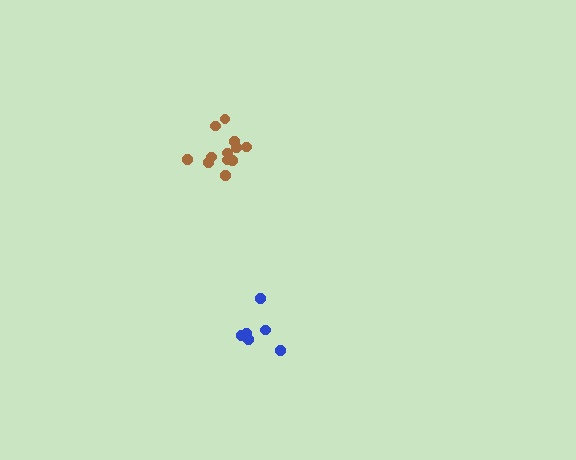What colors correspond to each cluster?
The clusters are colored: brown, blue.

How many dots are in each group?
Group 1: 12 dots, Group 2: 6 dots (18 total).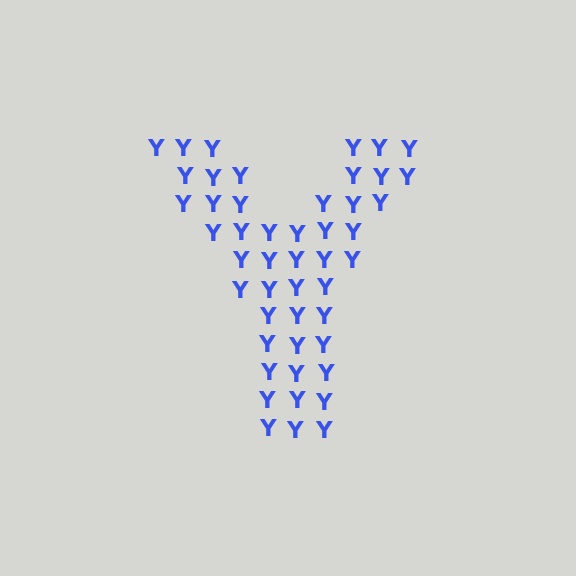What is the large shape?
The large shape is the letter Y.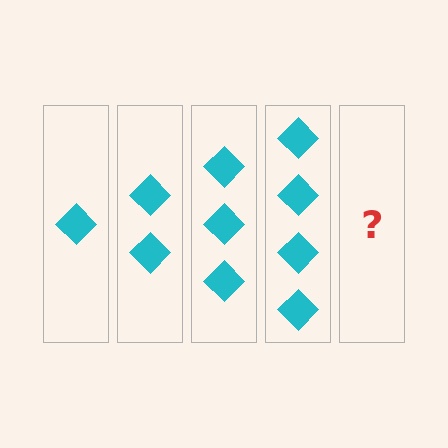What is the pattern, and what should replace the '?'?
The pattern is that each step adds one more diamond. The '?' should be 5 diamonds.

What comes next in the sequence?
The next element should be 5 diamonds.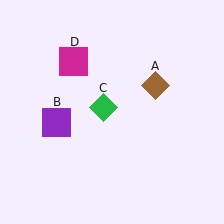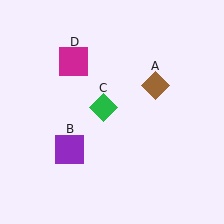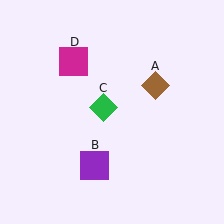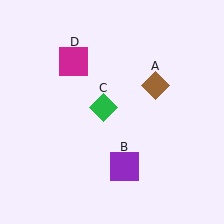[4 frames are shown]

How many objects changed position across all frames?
1 object changed position: purple square (object B).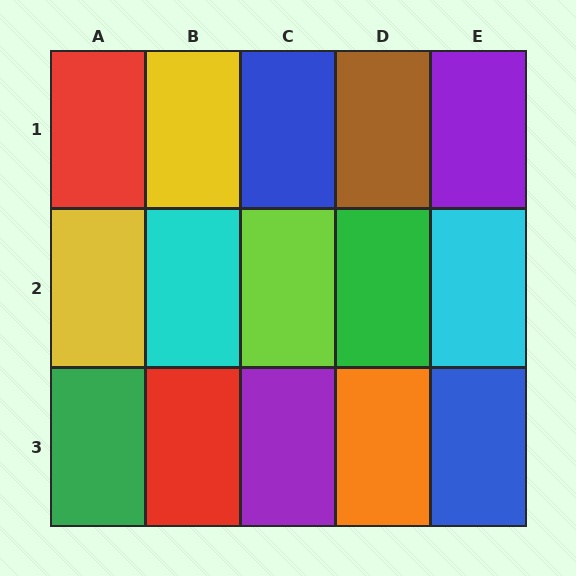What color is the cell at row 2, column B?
Cyan.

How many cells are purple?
2 cells are purple.